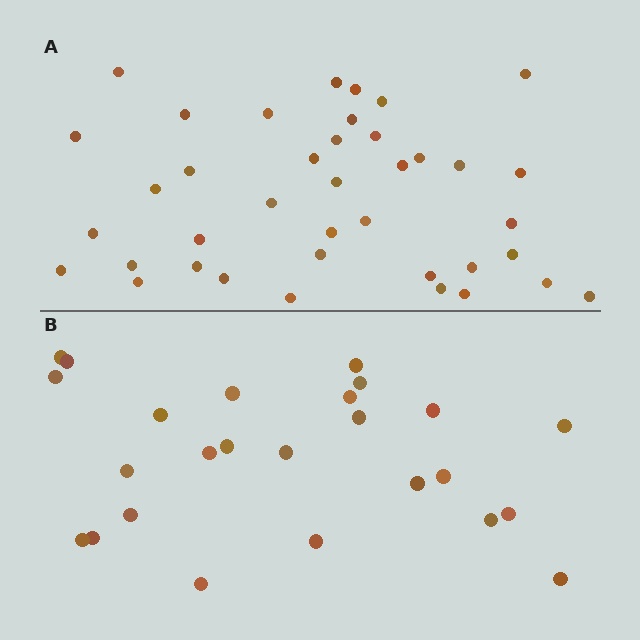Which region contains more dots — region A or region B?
Region A (the top region) has more dots.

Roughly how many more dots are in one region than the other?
Region A has approximately 15 more dots than region B.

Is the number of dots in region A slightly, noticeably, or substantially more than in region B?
Region A has substantially more. The ratio is roughly 1.6 to 1.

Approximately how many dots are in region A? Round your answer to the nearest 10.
About 40 dots. (The exact count is 39, which rounds to 40.)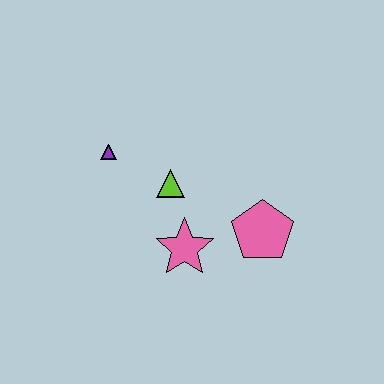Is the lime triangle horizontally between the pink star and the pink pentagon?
No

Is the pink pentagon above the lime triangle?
No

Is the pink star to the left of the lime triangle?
No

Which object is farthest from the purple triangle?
The pink pentagon is farthest from the purple triangle.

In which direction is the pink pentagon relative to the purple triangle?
The pink pentagon is to the right of the purple triangle.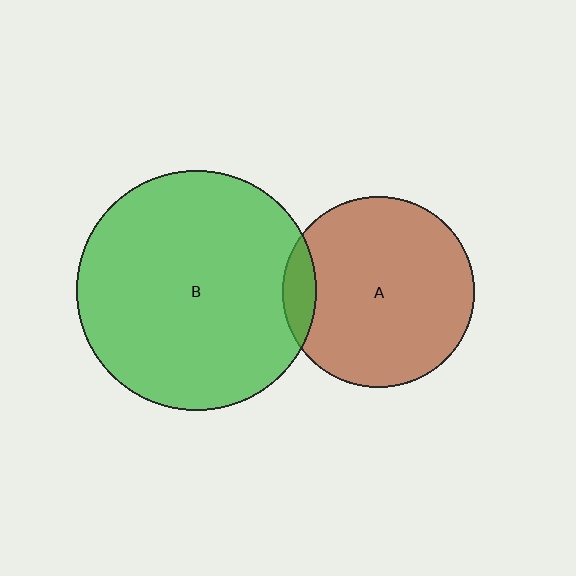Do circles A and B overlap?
Yes.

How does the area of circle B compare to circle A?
Approximately 1.6 times.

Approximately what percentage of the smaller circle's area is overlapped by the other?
Approximately 10%.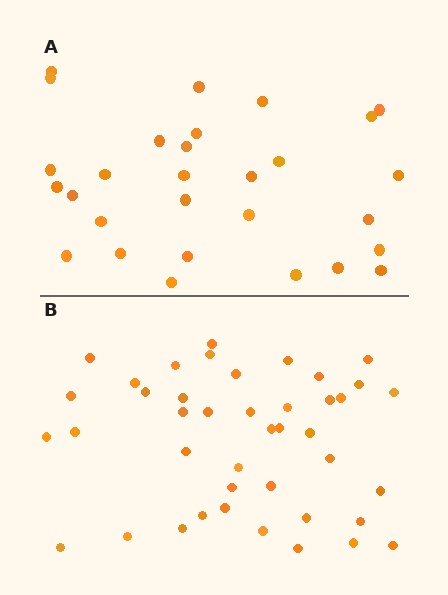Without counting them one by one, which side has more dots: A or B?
Region B (the bottom region) has more dots.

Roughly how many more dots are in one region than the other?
Region B has approximately 15 more dots than region A.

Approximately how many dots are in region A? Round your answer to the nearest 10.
About 30 dots. (The exact count is 29, which rounds to 30.)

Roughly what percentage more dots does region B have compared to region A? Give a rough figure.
About 45% more.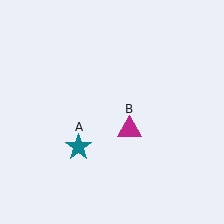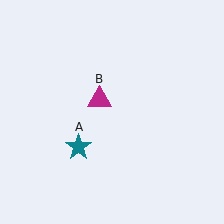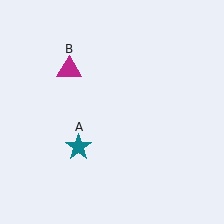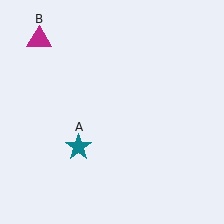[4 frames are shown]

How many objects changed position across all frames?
1 object changed position: magenta triangle (object B).